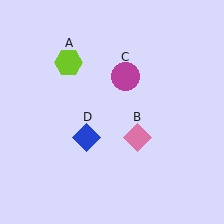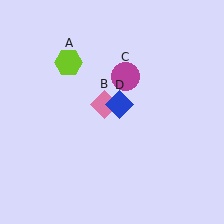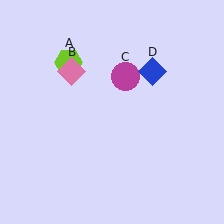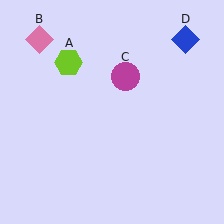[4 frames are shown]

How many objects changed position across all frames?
2 objects changed position: pink diamond (object B), blue diamond (object D).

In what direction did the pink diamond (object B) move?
The pink diamond (object B) moved up and to the left.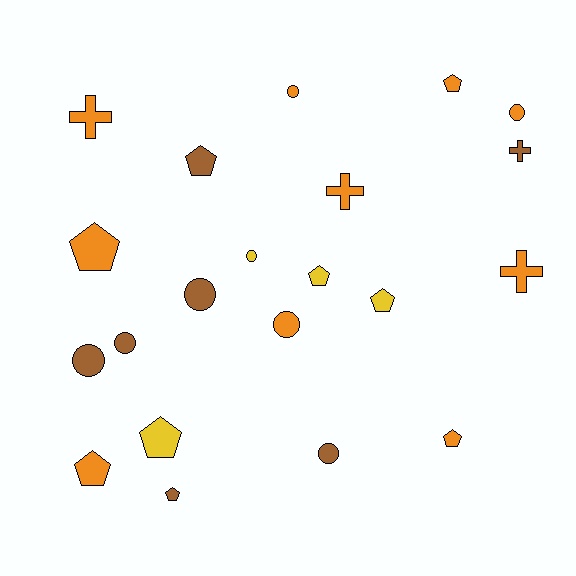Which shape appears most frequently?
Pentagon, with 9 objects.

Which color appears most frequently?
Orange, with 10 objects.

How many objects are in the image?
There are 21 objects.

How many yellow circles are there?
There is 1 yellow circle.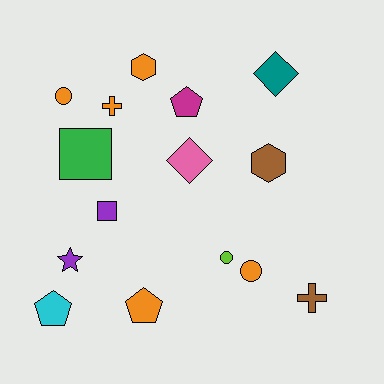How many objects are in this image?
There are 15 objects.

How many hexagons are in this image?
There are 2 hexagons.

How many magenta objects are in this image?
There is 1 magenta object.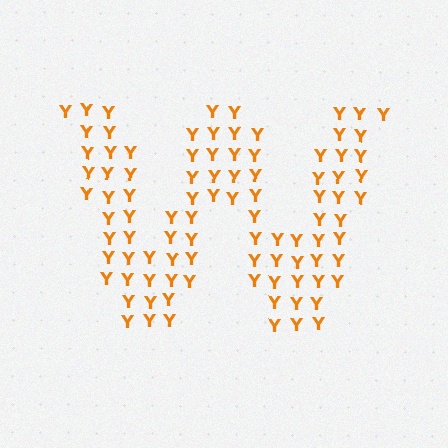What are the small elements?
The small elements are letter Y's.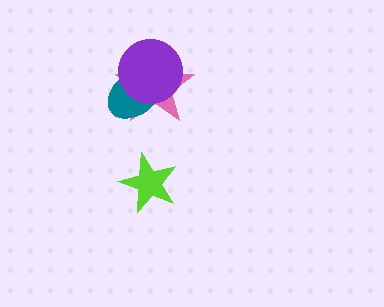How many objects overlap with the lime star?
0 objects overlap with the lime star.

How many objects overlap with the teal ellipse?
2 objects overlap with the teal ellipse.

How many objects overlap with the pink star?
2 objects overlap with the pink star.